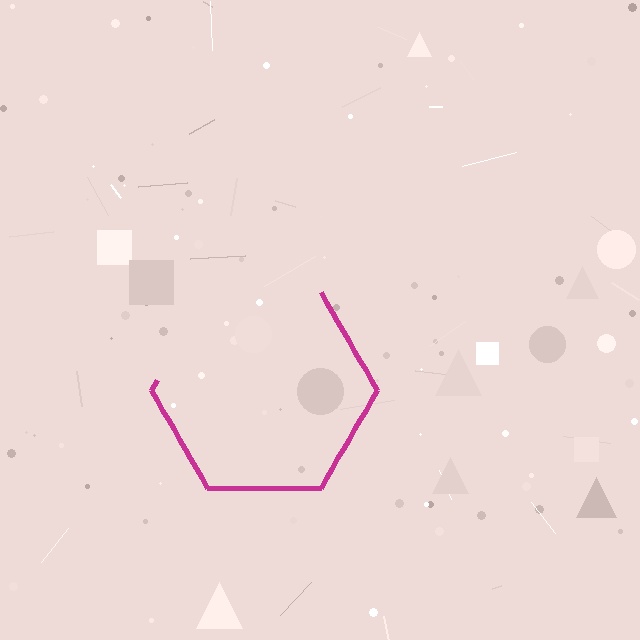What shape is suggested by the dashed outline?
The dashed outline suggests a hexagon.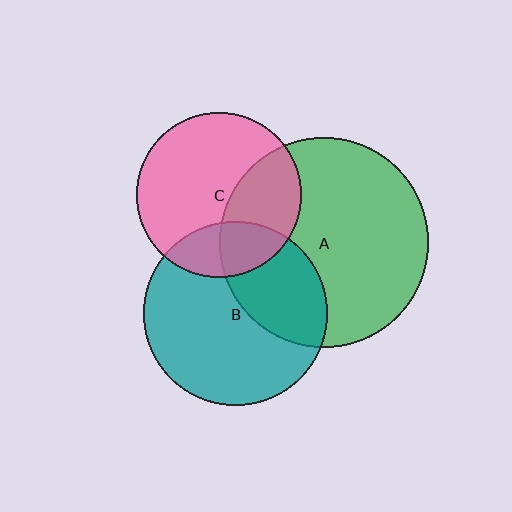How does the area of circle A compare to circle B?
Approximately 1.3 times.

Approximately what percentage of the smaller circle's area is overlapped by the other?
Approximately 35%.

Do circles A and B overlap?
Yes.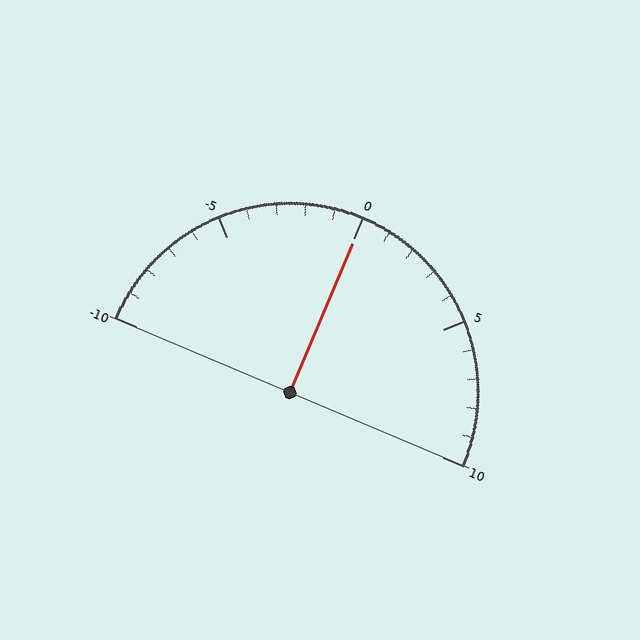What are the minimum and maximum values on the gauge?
The gauge ranges from -10 to 10.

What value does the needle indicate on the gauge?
The needle indicates approximately 0.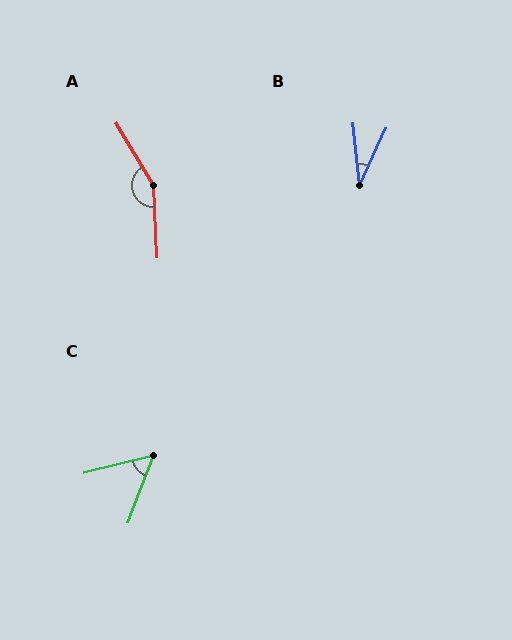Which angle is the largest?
A, at approximately 152 degrees.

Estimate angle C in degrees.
Approximately 55 degrees.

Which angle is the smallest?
B, at approximately 31 degrees.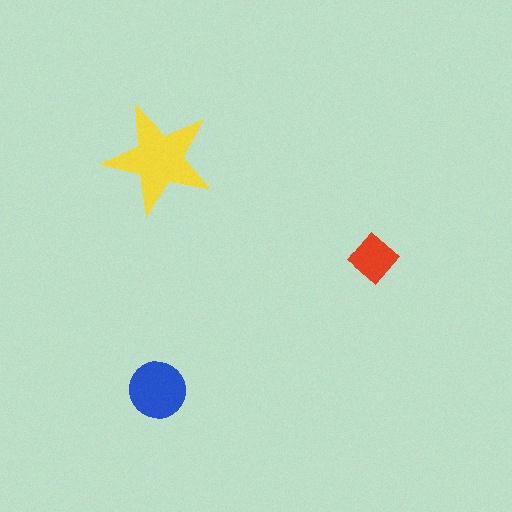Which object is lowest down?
The blue circle is bottommost.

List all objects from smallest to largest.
The red diamond, the blue circle, the yellow star.